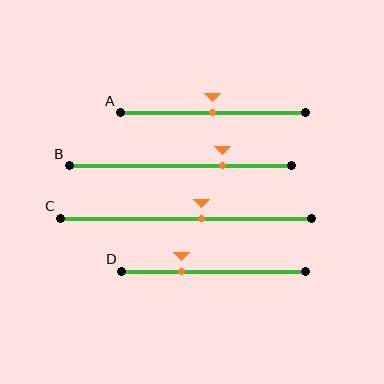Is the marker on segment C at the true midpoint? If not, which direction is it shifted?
No, the marker on segment C is shifted to the right by about 6% of the segment length.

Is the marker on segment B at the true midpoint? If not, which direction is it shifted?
No, the marker on segment B is shifted to the right by about 19% of the segment length.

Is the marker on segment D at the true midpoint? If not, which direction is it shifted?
No, the marker on segment D is shifted to the left by about 17% of the segment length.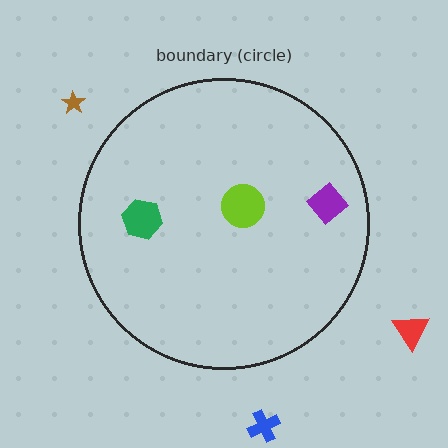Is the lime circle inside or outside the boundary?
Inside.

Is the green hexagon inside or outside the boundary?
Inside.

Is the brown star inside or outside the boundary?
Outside.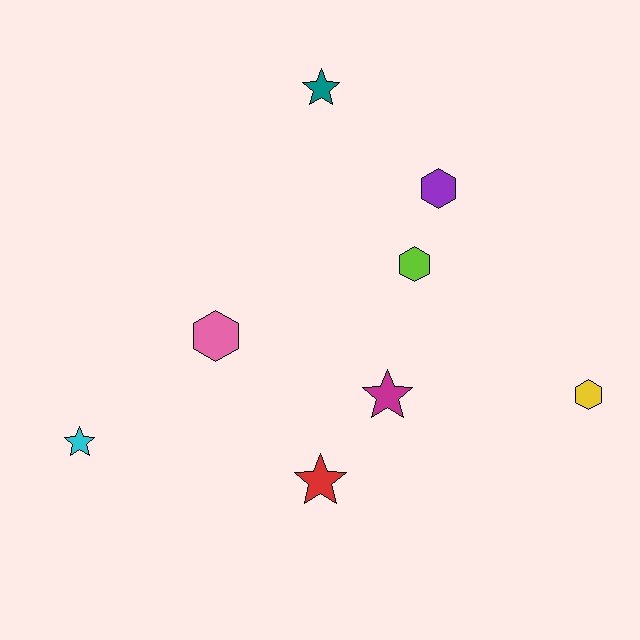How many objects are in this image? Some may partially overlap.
There are 8 objects.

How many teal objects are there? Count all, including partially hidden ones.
There is 1 teal object.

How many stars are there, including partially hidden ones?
There are 4 stars.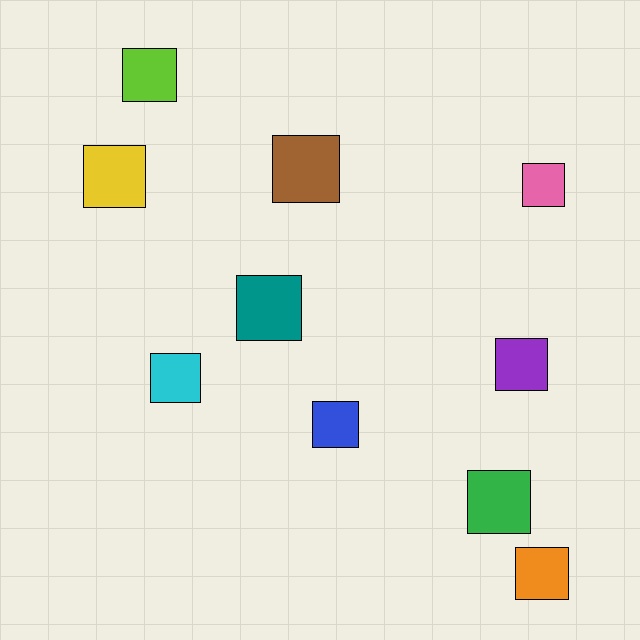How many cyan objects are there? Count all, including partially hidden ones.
There is 1 cyan object.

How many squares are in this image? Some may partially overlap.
There are 10 squares.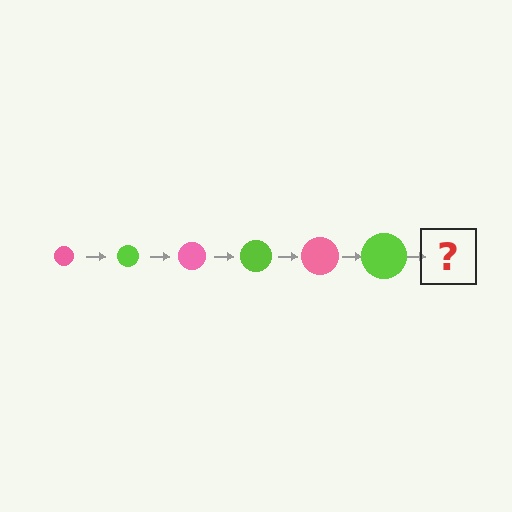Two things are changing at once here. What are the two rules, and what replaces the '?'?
The two rules are that the circle grows larger each step and the color cycles through pink and lime. The '?' should be a pink circle, larger than the previous one.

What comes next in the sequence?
The next element should be a pink circle, larger than the previous one.